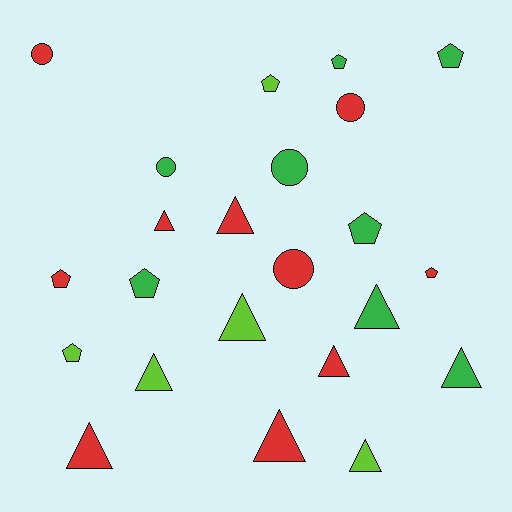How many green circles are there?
There are 2 green circles.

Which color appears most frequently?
Red, with 10 objects.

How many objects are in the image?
There are 23 objects.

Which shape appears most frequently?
Triangle, with 10 objects.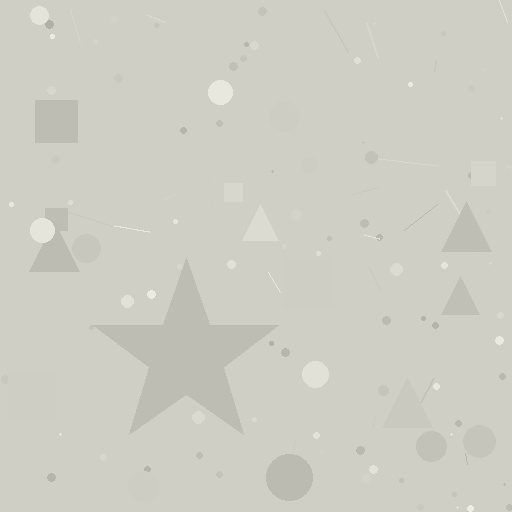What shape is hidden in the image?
A star is hidden in the image.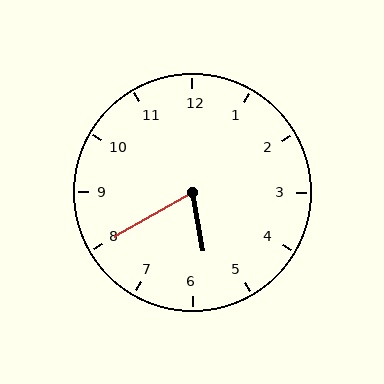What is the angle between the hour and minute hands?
Approximately 70 degrees.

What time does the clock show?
5:40.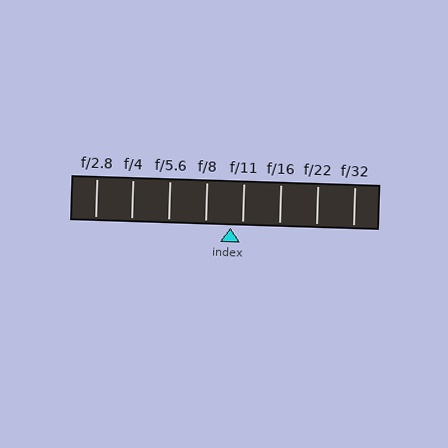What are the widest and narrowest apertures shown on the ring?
The widest aperture shown is f/2.8 and the narrowest is f/32.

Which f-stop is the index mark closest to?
The index mark is closest to f/11.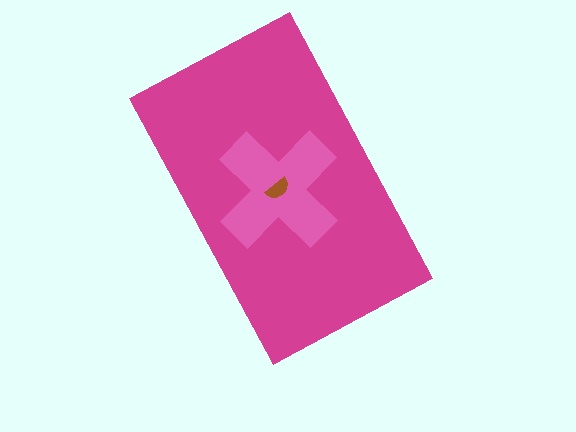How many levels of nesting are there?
3.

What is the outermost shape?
The magenta rectangle.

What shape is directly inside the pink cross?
The brown semicircle.